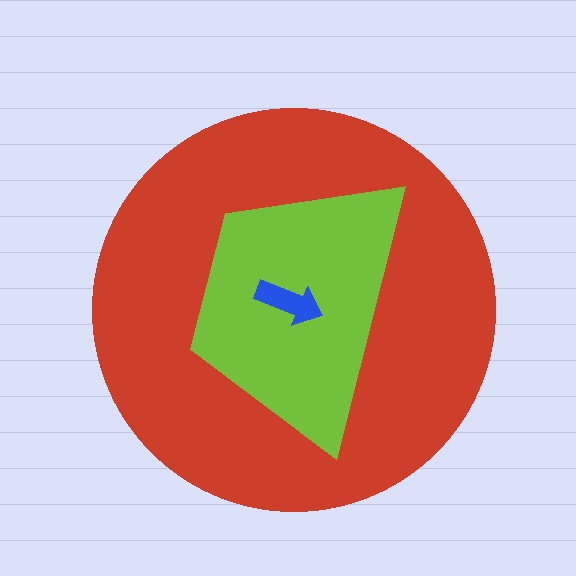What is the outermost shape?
The red circle.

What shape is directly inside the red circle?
The lime trapezoid.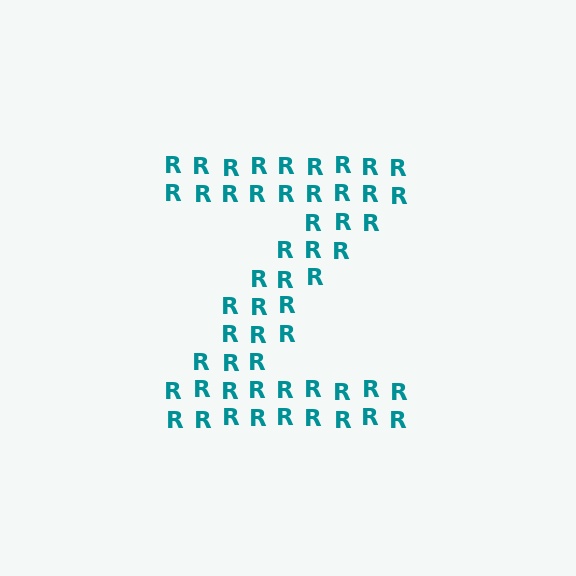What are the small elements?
The small elements are letter R's.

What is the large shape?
The large shape is the letter Z.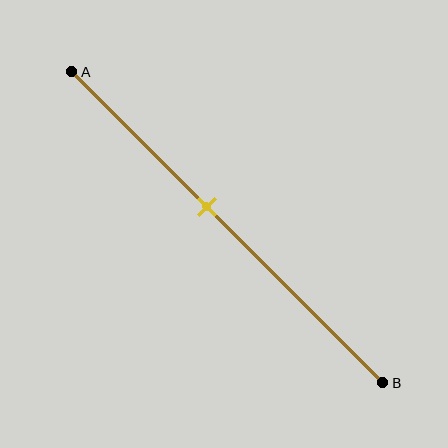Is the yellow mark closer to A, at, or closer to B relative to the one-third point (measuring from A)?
The yellow mark is closer to point B than the one-third point of segment AB.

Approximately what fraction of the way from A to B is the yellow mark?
The yellow mark is approximately 45% of the way from A to B.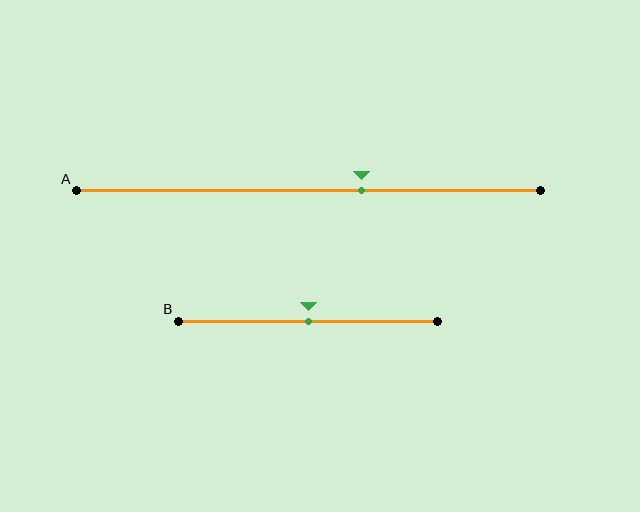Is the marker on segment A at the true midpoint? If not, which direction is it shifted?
No, the marker on segment A is shifted to the right by about 11% of the segment length.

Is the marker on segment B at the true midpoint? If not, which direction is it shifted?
Yes, the marker on segment B is at the true midpoint.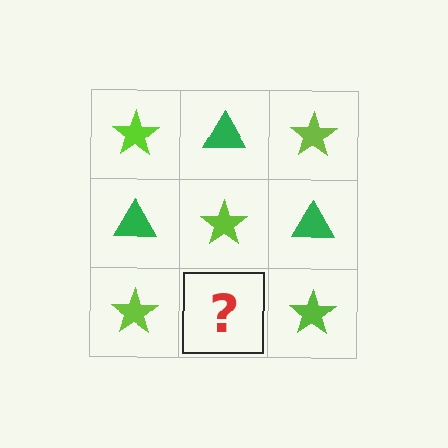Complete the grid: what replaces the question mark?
The question mark should be replaced with a green triangle.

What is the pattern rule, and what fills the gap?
The rule is that it alternates lime star and green triangle in a checkerboard pattern. The gap should be filled with a green triangle.